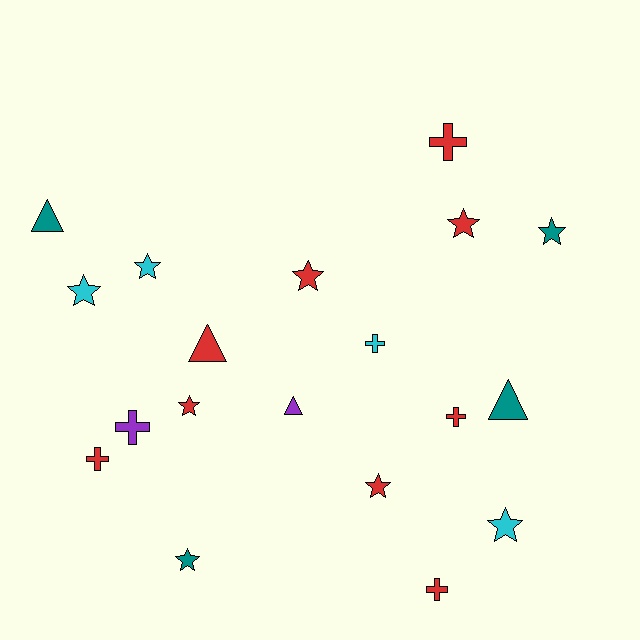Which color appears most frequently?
Red, with 9 objects.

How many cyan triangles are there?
There are no cyan triangles.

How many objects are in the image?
There are 19 objects.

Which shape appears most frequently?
Star, with 9 objects.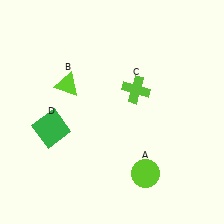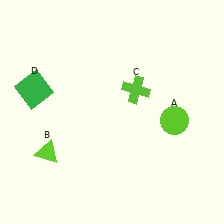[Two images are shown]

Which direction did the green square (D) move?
The green square (D) moved up.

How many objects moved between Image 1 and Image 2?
3 objects moved between the two images.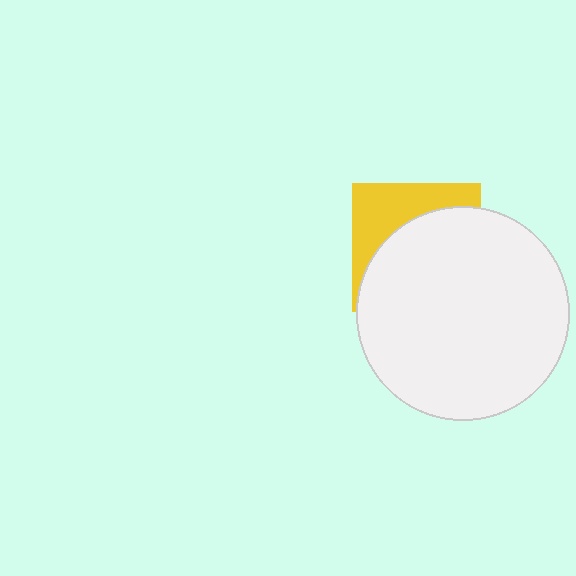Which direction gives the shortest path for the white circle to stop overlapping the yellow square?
Moving down gives the shortest separation.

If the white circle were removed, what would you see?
You would see the complete yellow square.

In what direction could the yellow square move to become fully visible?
The yellow square could move up. That would shift it out from behind the white circle entirely.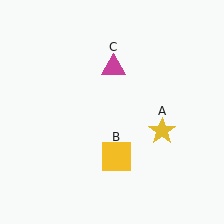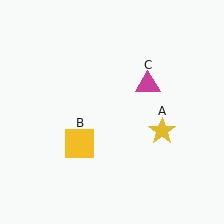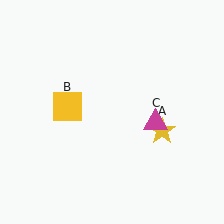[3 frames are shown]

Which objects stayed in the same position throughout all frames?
Yellow star (object A) remained stationary.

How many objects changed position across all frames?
2 objects changed position: yellow square (object B), magenta triangle (object C).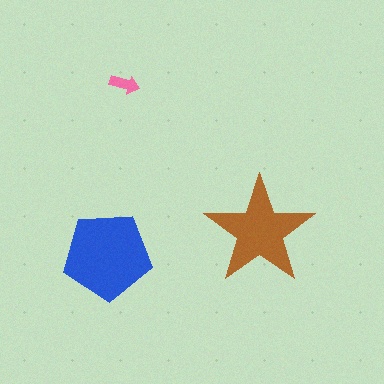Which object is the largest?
The blue pentagon.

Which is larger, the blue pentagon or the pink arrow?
The blue pentagon.